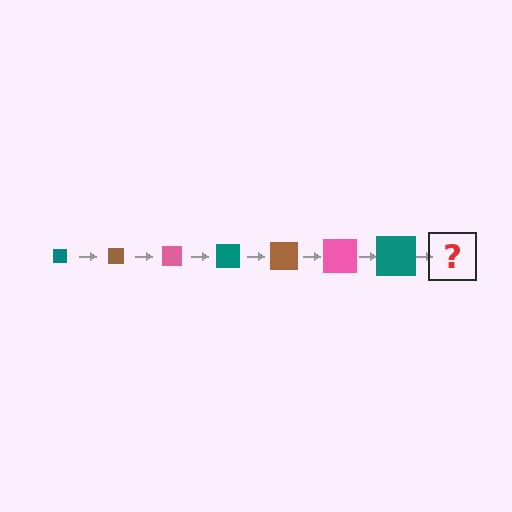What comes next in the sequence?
The next element should be a brown square, larger than the previous one.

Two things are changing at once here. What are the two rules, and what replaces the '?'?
The two rules are that the square grows larger each step and the color cycles through teal, brown, and pink. The '?' should be a brown square, larger than the previous one.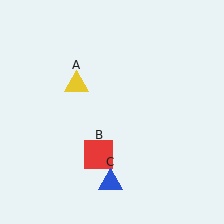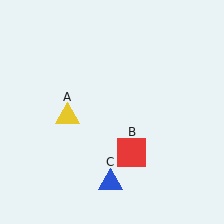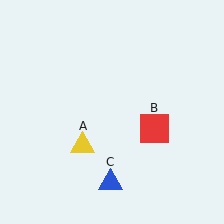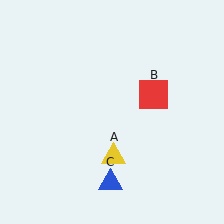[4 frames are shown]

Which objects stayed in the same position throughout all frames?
Blue triangle (object C) remained stationary.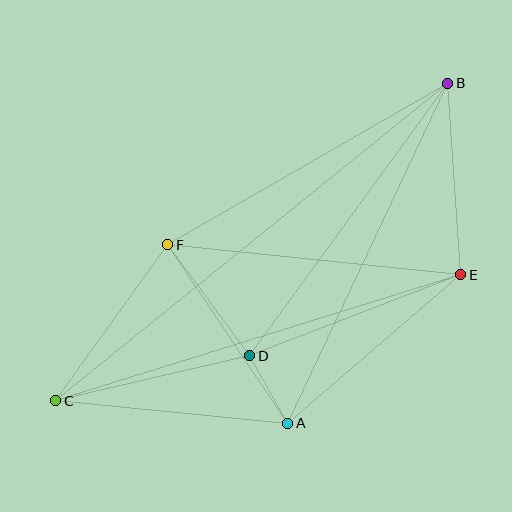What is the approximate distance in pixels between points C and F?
The distance between C and F is approximately 192 pixels.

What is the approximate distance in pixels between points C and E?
The distance between C and E is approximately 424 pixels.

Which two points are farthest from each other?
Points B and C are farthest from each other.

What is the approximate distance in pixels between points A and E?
The distance between A and E is approximately 228 pixels.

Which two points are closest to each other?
Points A and D are closest to each other.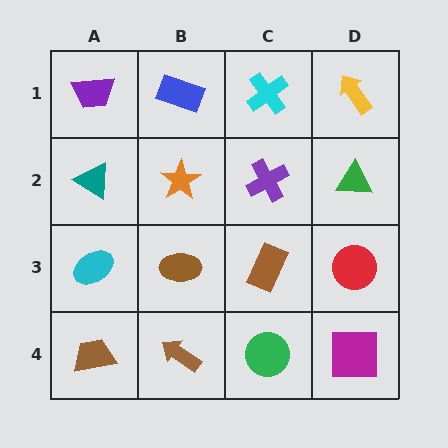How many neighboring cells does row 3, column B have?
4.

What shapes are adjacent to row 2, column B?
A blue rectangle (row 1, column B), a brown ellipse (row 3, column B), a teal triangle (row 2, column A), a purple cross (row 2, column C).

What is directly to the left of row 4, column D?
A green circle.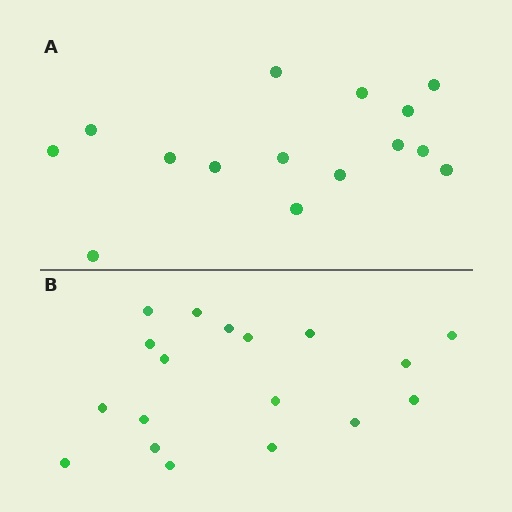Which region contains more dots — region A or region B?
Region B (the bottom region) has more dots.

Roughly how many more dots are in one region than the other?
Region B has just a few more — roughly 2 or 3 more dots than region A.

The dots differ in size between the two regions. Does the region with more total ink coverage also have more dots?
No. Region A has more total ink coverage because its dots are larger, but region B actually contains more individual dots. Total area can be misleading — the number of items is what matters here.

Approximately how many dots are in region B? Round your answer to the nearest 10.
About 20 dots. (The exact count is 18, which rounds to 20.)